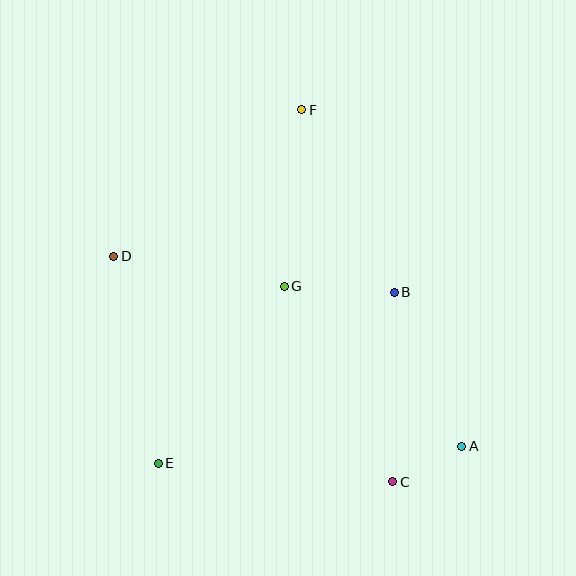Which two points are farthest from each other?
Points A and D are farthest from each other.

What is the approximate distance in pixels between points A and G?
The distance between A and G is approximately 239 pixels.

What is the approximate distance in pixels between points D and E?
The distance between D and E is approximately 212 pixels.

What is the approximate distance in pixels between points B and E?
The distance between B and E is approximately 291 pixels.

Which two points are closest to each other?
Points A and C are closest to each other.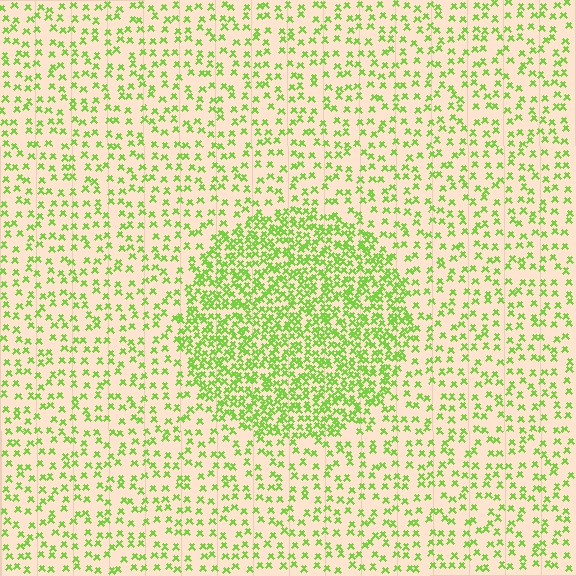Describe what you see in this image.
The image contains small lime elements arranged at two different densities. A circle-shaped region is visible where the elements are more densely packed than the surrounding area.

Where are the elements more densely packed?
The elements are more densely packed inside the circle boundary.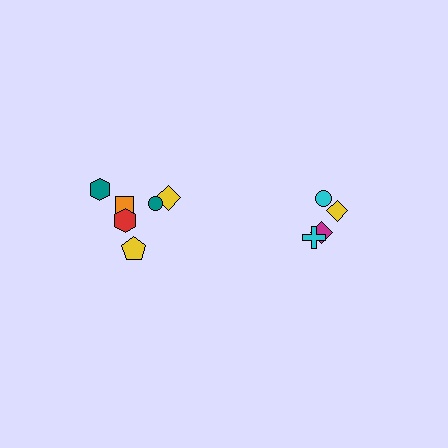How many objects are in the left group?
There are 6 objects.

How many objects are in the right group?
There are 4 objects.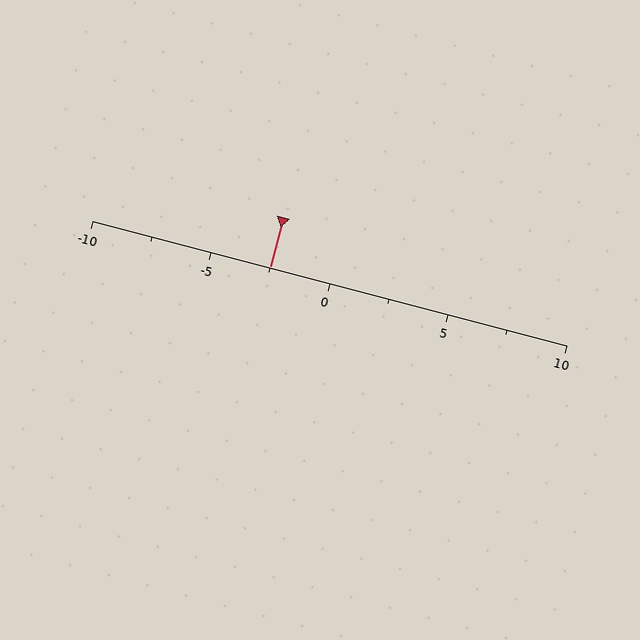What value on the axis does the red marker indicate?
The marker indicates approximately -2.5.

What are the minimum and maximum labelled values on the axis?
The axis runs from -10 to 10.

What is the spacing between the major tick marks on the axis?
The major ticks are spaced 5 apart.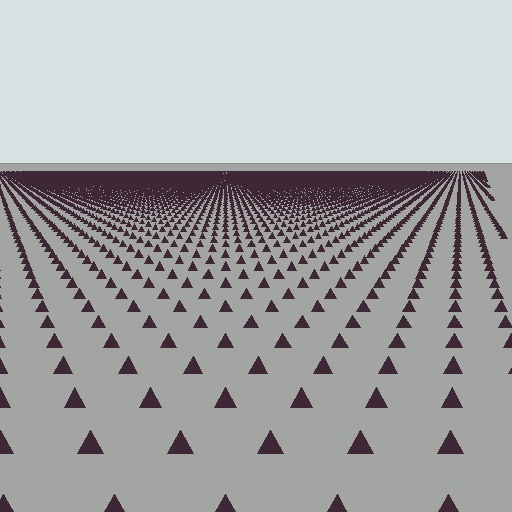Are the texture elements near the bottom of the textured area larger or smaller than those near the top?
Larger. Near the bottom, elements are closer to the viewer and appear at a bigger on-screen size.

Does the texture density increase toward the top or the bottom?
Density increases toward the top.